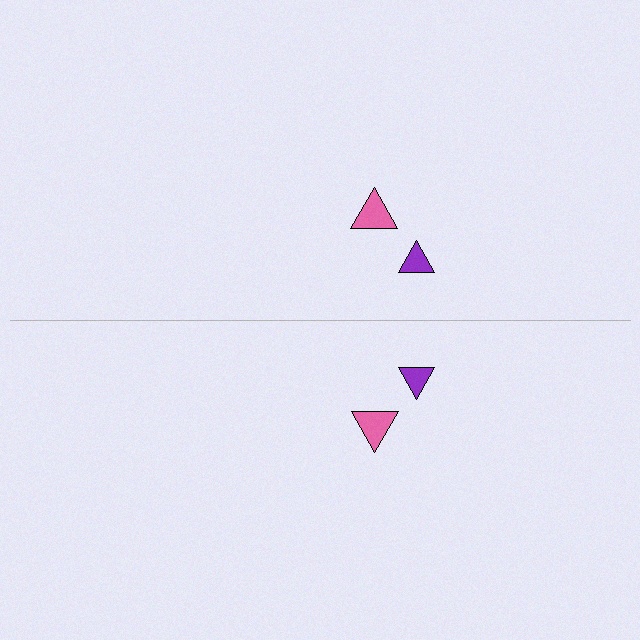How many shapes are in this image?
There are 4 shapes in this image.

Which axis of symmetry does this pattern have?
The pattern has a horizontal axis of symmetry running through the center of the image.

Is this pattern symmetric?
Yes, this pattern has bilateral (reflection) symmetry.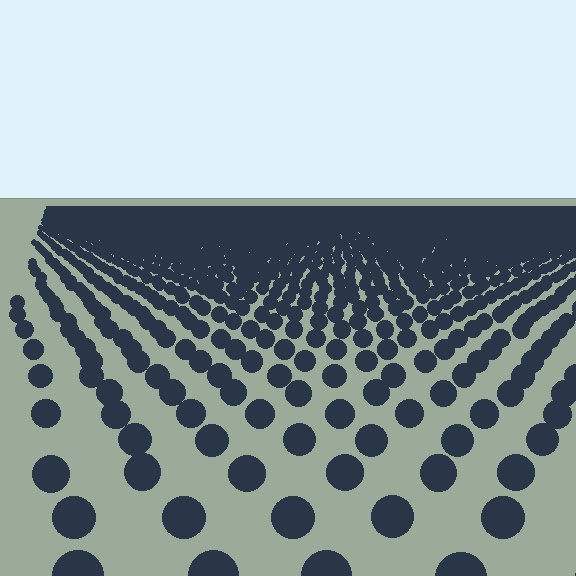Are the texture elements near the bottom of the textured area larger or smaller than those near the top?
Larger. Near the bottom, elements are closer to the viewer and appear at a bigger on-screen size.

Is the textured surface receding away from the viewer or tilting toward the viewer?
The surface is receding away from the viewer. Texture elements get smaller and denser toward the top.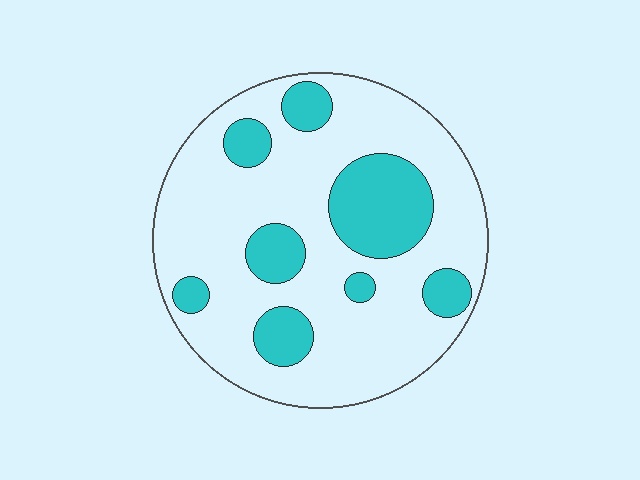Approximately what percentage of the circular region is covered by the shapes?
Approximately 25%.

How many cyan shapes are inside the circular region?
8.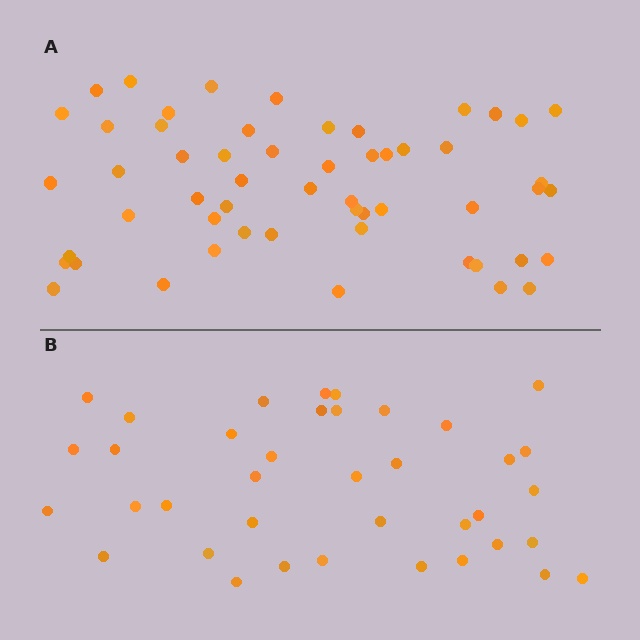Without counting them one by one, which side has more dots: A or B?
Region A (the top region) has more dots.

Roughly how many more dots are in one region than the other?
Region A has approximately 15 more dots than region B.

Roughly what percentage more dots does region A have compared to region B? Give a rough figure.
About 45% more.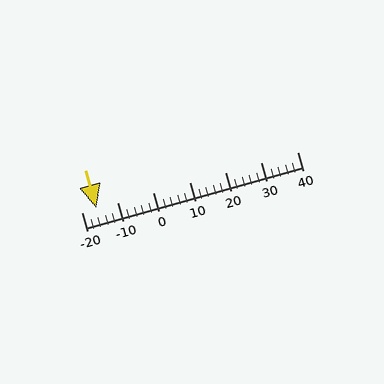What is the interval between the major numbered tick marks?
The major tick marks are spaced 10 units apart.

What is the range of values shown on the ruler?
The ruler shows values from -20 to 40.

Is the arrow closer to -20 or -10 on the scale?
The arrow is closer to -20.